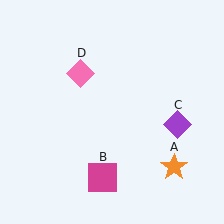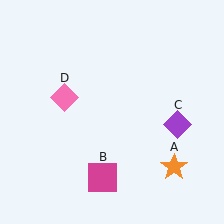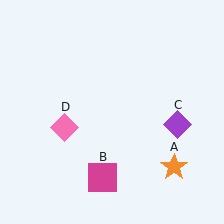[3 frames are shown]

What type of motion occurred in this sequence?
The pink diamond (object D) rotated counterclockwise around the center of the scene.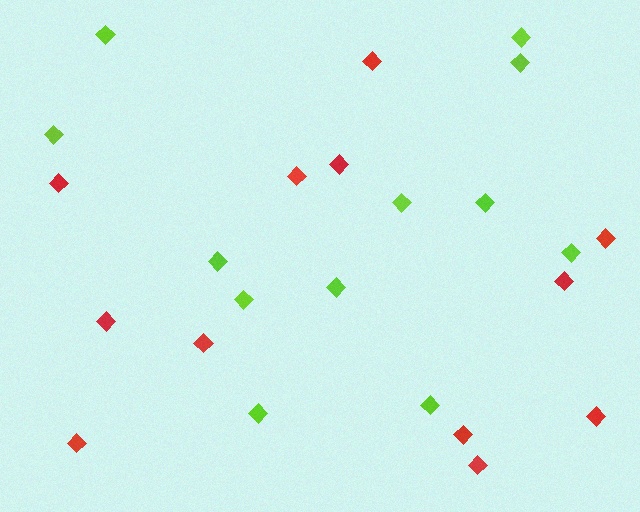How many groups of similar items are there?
There are 2 groups: one group of red diamonds (12) and one group of lime diamonds (12).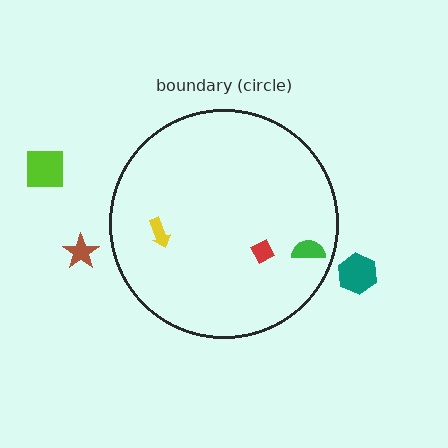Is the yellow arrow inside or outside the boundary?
Inside.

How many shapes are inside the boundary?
3 inside, 3 outside.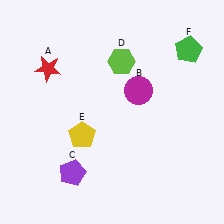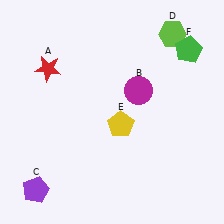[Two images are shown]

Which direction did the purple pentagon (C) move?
The purple pentagon (C) moved left.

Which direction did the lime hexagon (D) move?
The lime hexagon (D) moved right.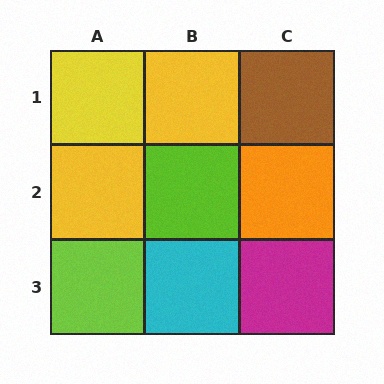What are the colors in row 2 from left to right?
Yellow, lime, orange.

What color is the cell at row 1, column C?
Brown.